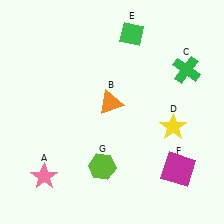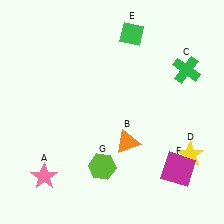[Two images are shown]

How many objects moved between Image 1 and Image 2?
2 objects moved between the two images.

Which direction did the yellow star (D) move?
The yellow star (D) moved down.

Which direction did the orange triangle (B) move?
The orange triangle (B) moved down.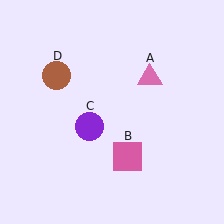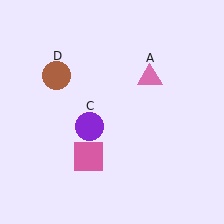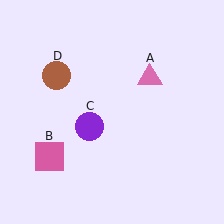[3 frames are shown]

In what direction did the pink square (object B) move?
The pink square (object B) moved left.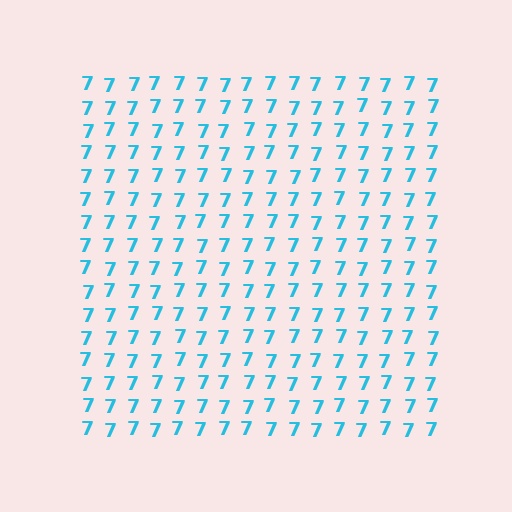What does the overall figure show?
The overall figure shows a square.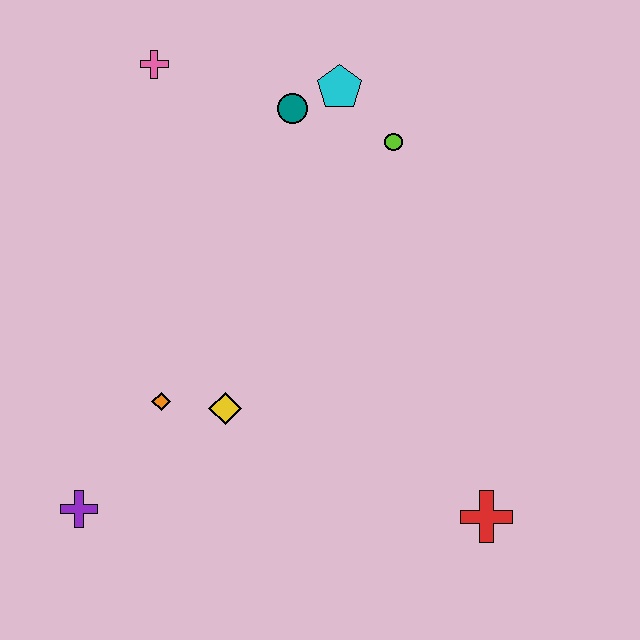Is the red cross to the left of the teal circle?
No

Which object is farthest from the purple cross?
The cyan pentagon is farthest from the purple cross.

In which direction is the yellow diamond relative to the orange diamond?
The yellow diamond is to the right of the orange diamond.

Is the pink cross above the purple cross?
Yes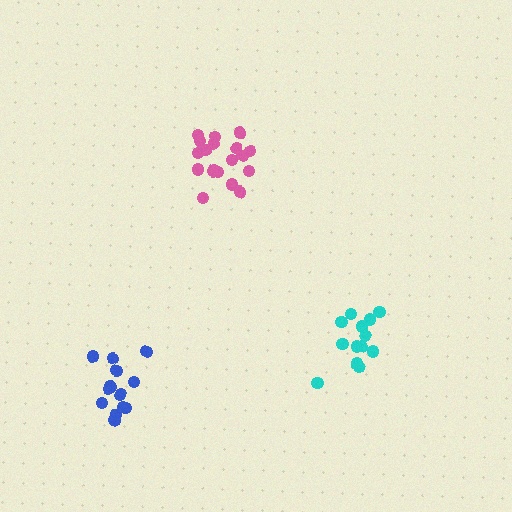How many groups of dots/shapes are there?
There are 3 groups.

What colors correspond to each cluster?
The clusters are colored: blue, cyan, pink.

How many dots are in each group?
Group 1: 13 dots, Group 2: 13 dots, Group 3: 19 dots (45 total).